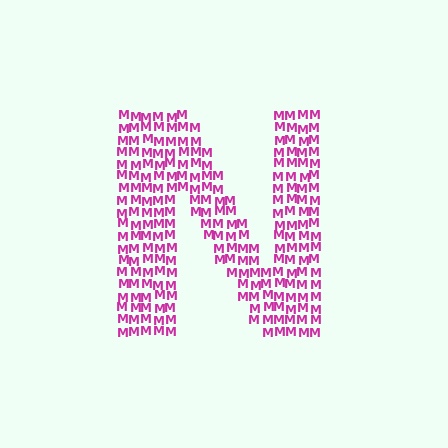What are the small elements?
The small elements are letter M's.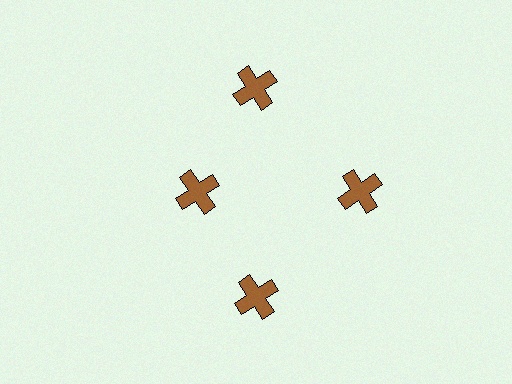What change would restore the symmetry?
The symmetry would be restored by moving it outward, back onto the ring so that all 4 crosses sit at equal angles and equal distance from the center.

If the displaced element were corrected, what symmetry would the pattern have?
It would have 4-fold rotational symmetry — the pattern would map onto itself every 90 degrees.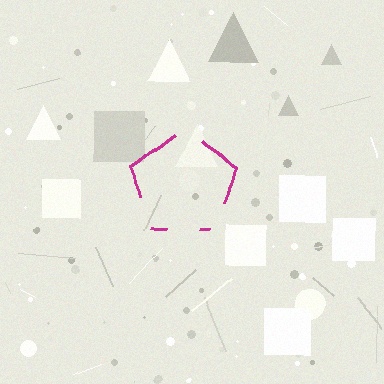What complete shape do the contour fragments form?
The contour fragments form a pentagon.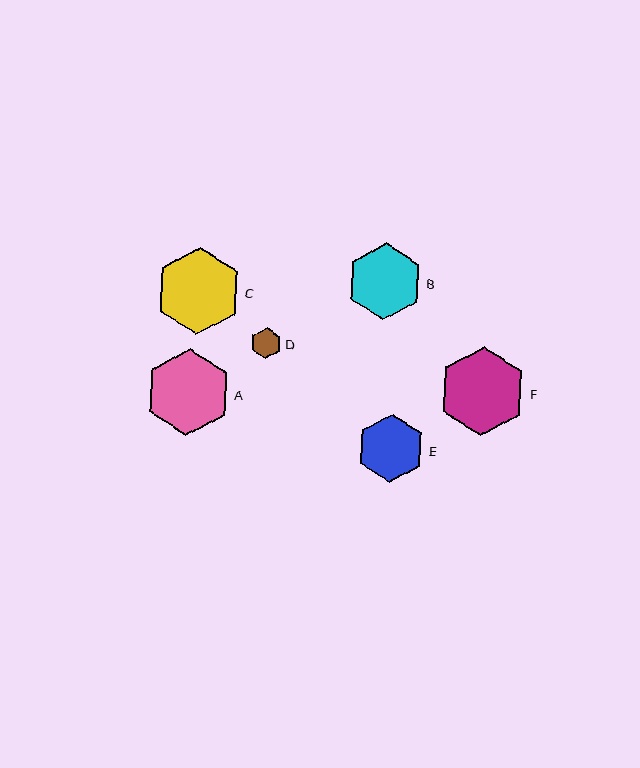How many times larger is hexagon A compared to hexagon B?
Hexagon A is approximately 1.1 times the size of hexagon B.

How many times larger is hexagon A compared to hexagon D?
Hexagon A is approximately 2.8 times the size of hexagon D.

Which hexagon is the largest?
Hexagon F is the largest with a size of approximately 88 pixels.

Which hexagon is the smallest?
Hexagon D is the smallest with a size of approximately 31 pixels.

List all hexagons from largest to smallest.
From largest to smallest: F, C, A, B, E, D.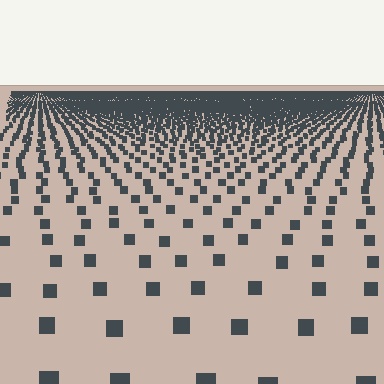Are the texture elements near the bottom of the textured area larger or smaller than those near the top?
Larger. Near the bottom, elements are closer to the viewer and appear at a bigger on-screen size.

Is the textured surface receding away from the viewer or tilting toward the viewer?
The surface is receding away from the viewer. Texture elements get smaller and denser toward the top.